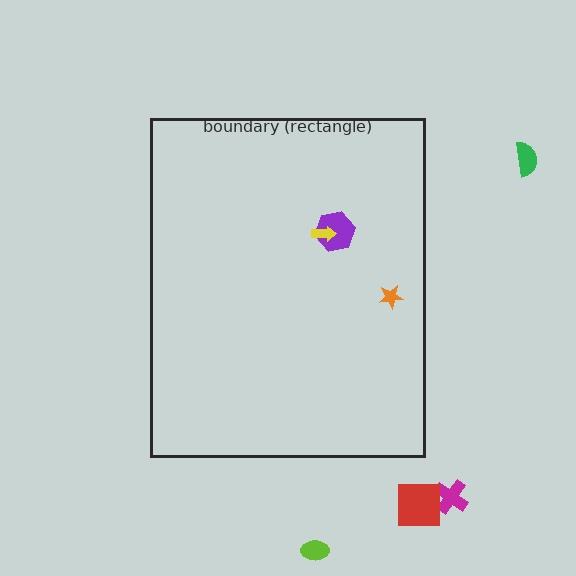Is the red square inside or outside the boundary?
Outside.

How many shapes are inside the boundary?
3 inside, 4 outside.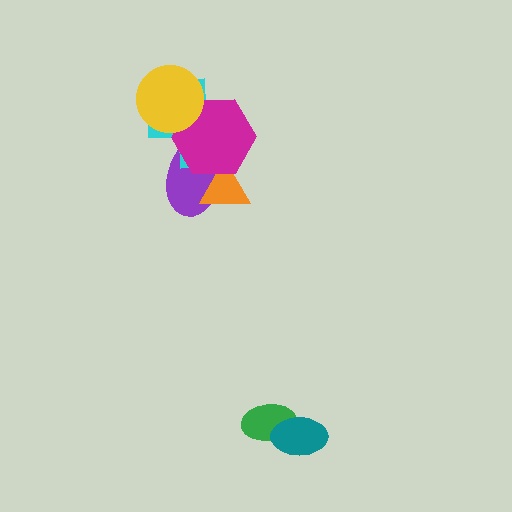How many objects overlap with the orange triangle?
2 objects overlap with the orange triangle.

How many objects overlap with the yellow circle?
2 objects overlap with the yellow circle.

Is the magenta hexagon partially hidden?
Yes, it is partially covered by another shape.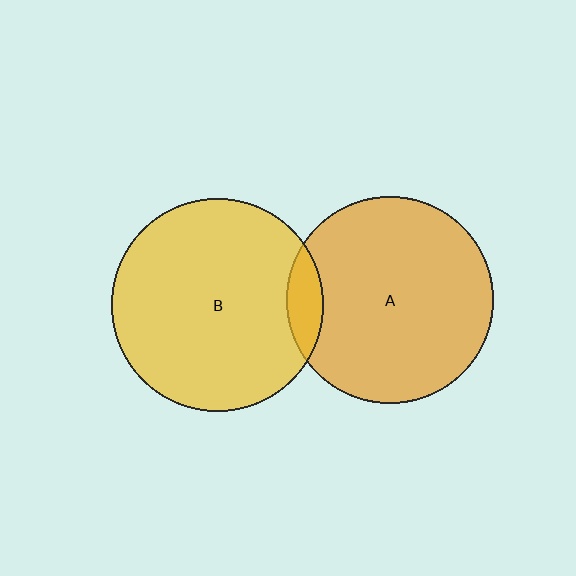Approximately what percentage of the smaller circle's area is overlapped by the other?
Approximately 10%.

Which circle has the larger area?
Circle B (yellow).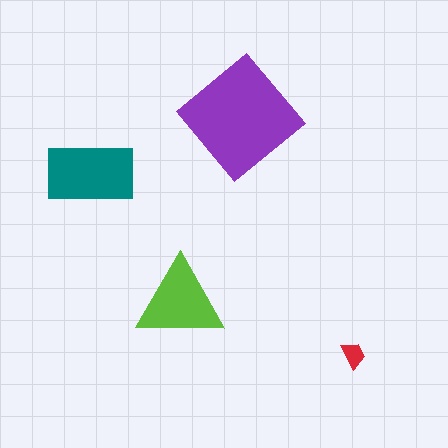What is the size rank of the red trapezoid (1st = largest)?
4th.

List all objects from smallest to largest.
The red trapezoid, the lime triangle, the teal rectangle, the purple diamond.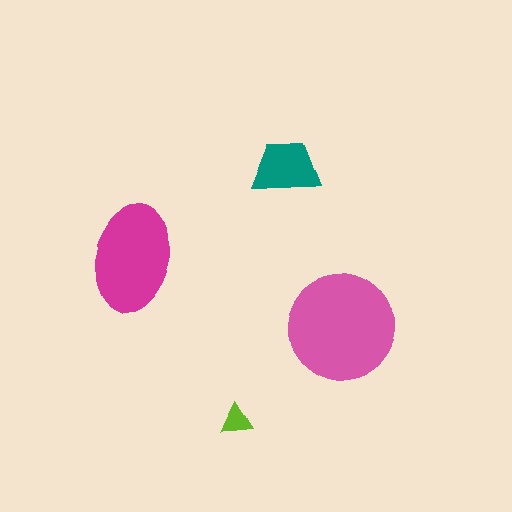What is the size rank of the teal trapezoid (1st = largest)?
3rd.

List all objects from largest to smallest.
The pink circle, the magenta ellipse, the teal trapezoid, the lime triangle.